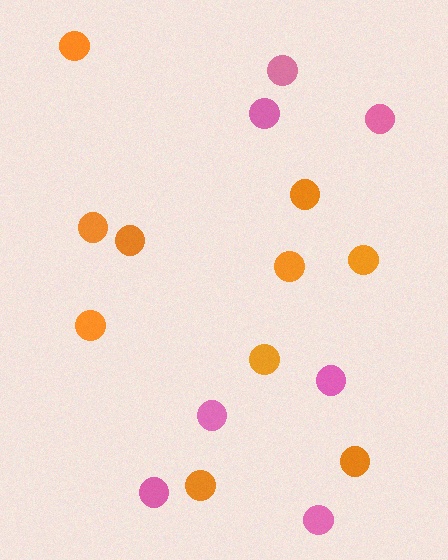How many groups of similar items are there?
There are 2 groups: one group of pink circles (7) and one group of orange circles (10).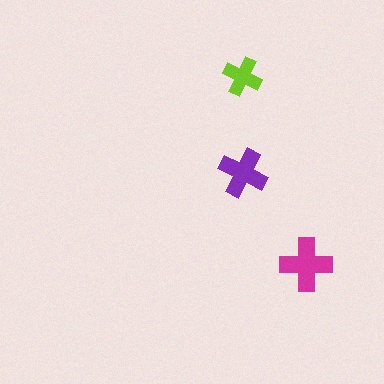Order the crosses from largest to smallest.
the magenta one, the purple one, the lime one.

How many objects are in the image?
There are 3 objects in the image.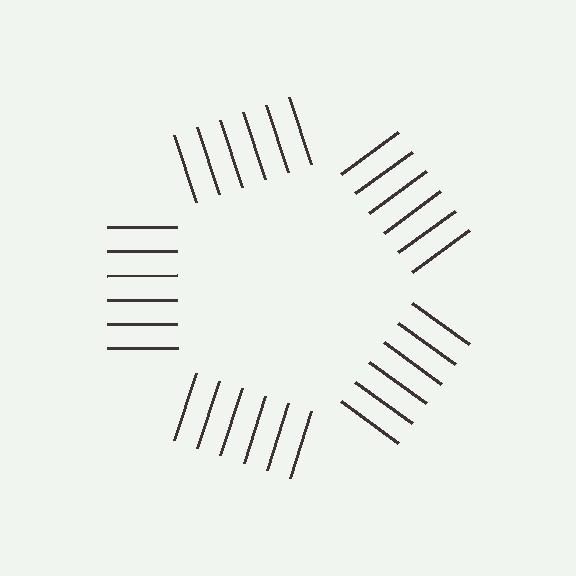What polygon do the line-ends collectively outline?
An illusory pentagon — the line segments terminate on its edges but no continuous stroke is drawn.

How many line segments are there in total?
30 — 6 along each of the 5 edges.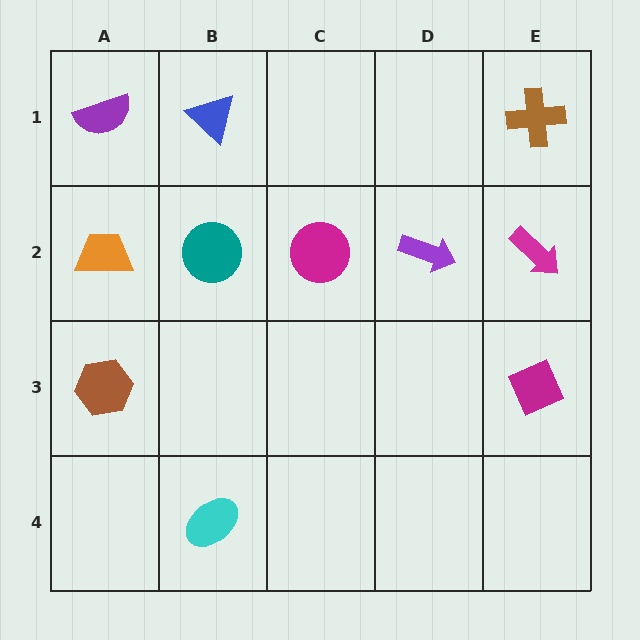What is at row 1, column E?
A brown cross.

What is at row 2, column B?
A teal circle.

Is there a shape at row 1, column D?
No, that cell is empty.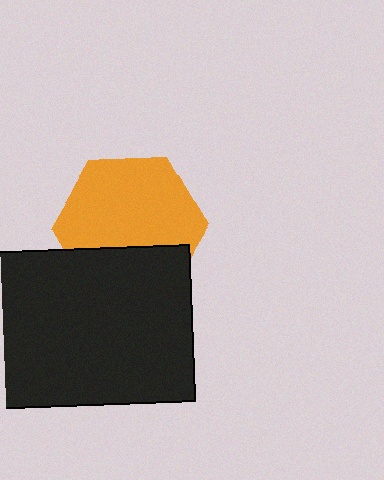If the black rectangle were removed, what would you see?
You would see the complete orange hexagon.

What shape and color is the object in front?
The object in front is a black rectangle.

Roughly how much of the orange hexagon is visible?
Most of it is visible (roughly 68%).